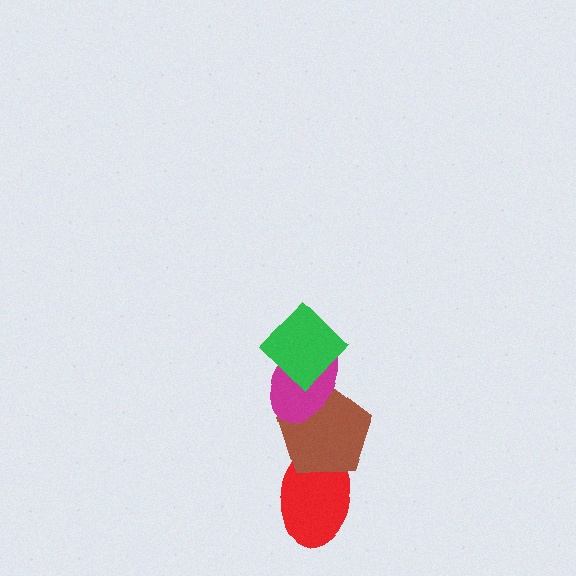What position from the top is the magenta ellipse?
The magenta ellipse is 2nd from the top.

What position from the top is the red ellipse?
The red ellipse is 4th from the top.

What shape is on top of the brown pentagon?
The magenta ellipse is on top of the brown pentagon.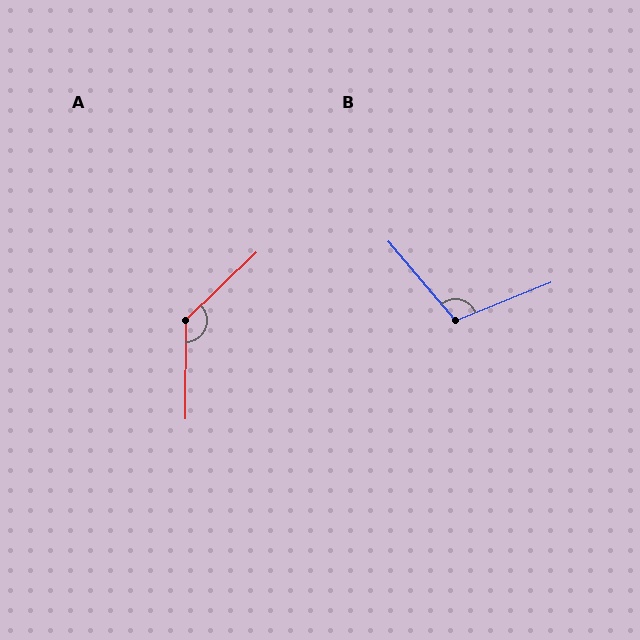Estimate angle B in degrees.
Approximately 109 degrees.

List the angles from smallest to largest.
B (109°), A (134°).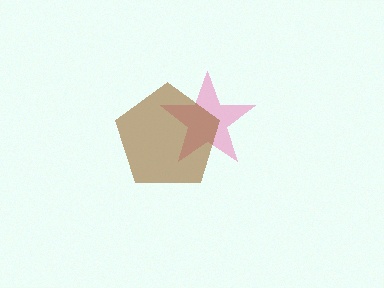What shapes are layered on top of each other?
The layered shapes are: a pink star, a brown pentagon.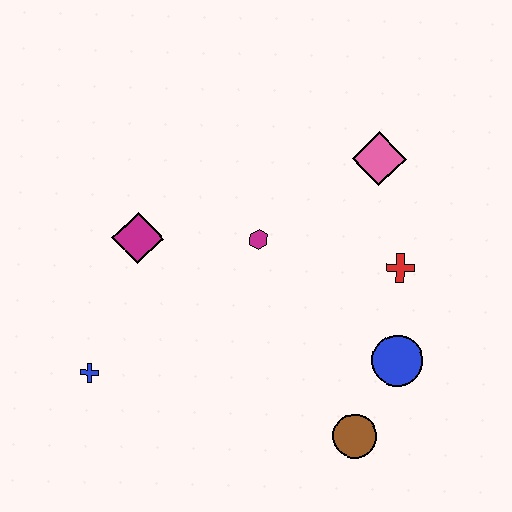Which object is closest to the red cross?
The blue circle is closest to the red cross.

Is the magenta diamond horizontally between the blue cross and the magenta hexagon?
Yes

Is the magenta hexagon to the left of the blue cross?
No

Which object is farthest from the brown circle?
The magenta diamond is farthest from the brown circle.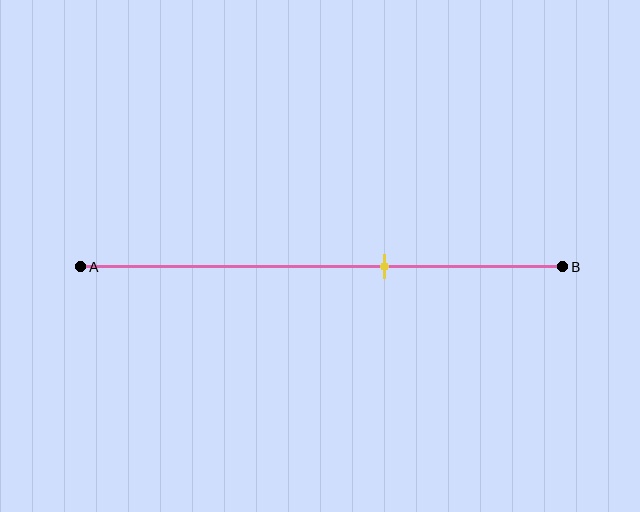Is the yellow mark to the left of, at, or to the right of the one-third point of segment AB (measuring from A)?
The yellow mark is to the right of the one-third point of segment AB.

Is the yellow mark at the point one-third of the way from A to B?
No, the mark is at about 65% from A, not at the 33% one-third point.